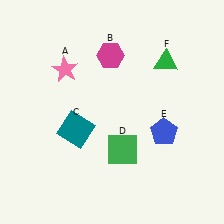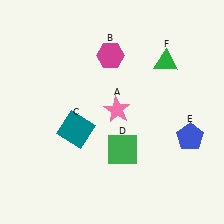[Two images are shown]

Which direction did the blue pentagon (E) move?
The blue pentagon (E) moved right.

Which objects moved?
The objects that moved are: the pink star (A), the blue pentagon (E).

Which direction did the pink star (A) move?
The pink star (A) moved right.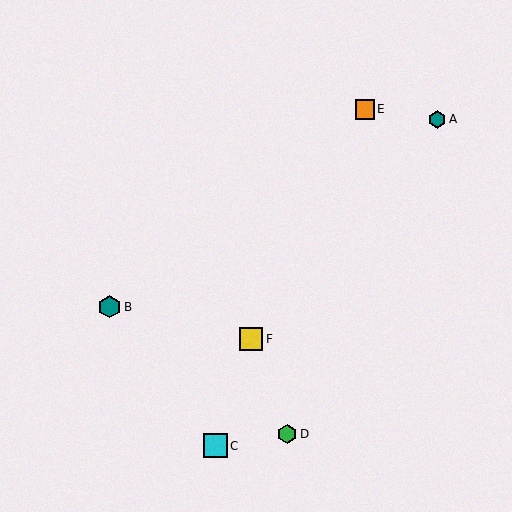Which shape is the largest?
The cyan square (labeled C) is the largest.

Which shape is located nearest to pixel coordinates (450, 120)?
The teal hexagon (labeled A) at (437, 119) is nearest to that location.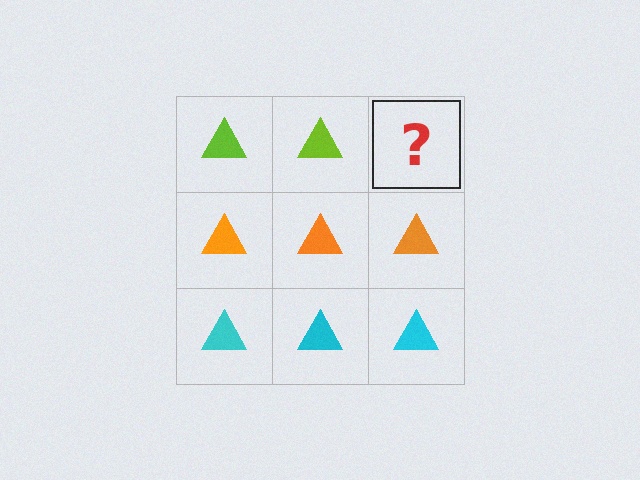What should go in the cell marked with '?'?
The missing cell should contain a lime triangle.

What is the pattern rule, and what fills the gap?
The rule is that each row has a consistent color. The gap should be filled with a lime triangle.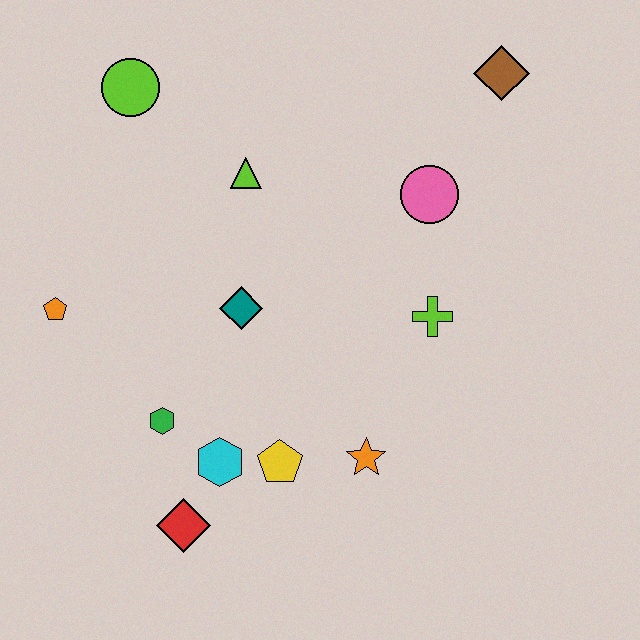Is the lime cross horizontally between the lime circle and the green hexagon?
No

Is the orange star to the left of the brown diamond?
Yes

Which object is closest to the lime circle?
The lime triangle is closest to the lime circle.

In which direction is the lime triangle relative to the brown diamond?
The lime triangle is to the left of the brown diamond.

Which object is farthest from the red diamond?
The brown diamond is farthest from the red diamond.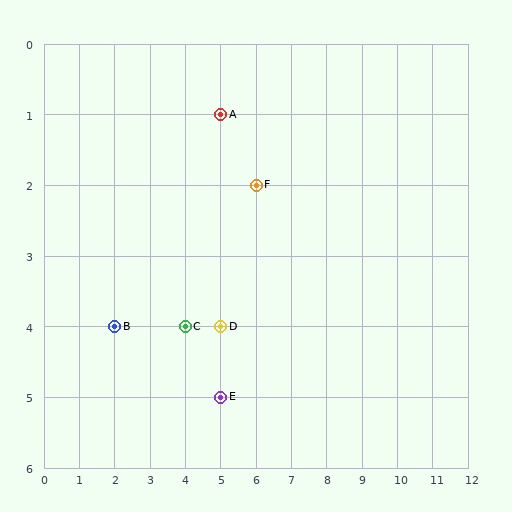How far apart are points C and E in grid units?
Points C and E are 1 column and 1 row apart (about 1.4 grid units diagonally).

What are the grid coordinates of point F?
Point F is at grid coordinates (6, 2).